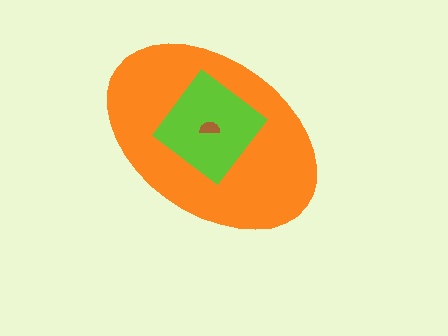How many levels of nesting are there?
3.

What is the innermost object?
The brown semicircle.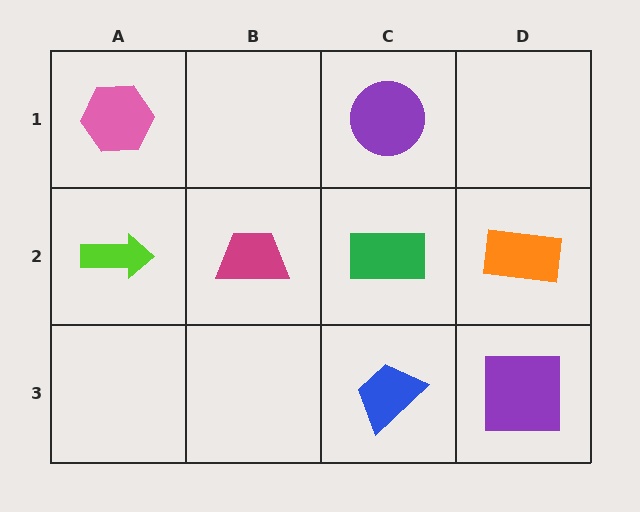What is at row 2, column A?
A lime arrow.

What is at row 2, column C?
A green rectangle.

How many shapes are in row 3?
2 shapes.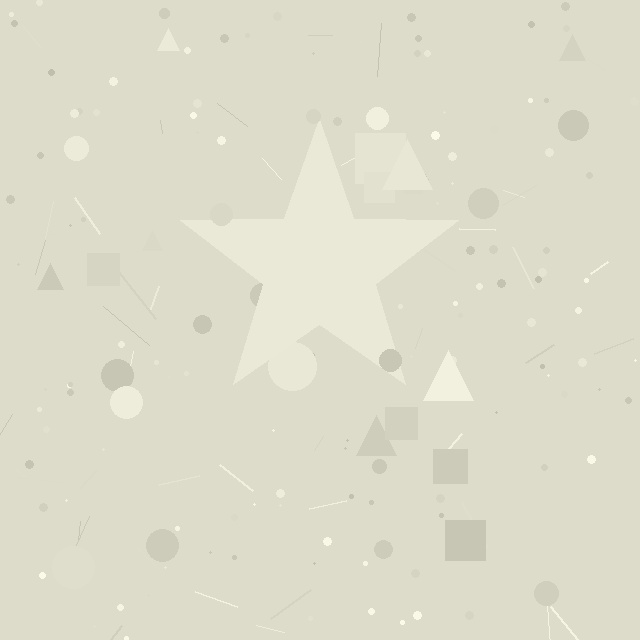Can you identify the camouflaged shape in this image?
The camouflaged shape is a star.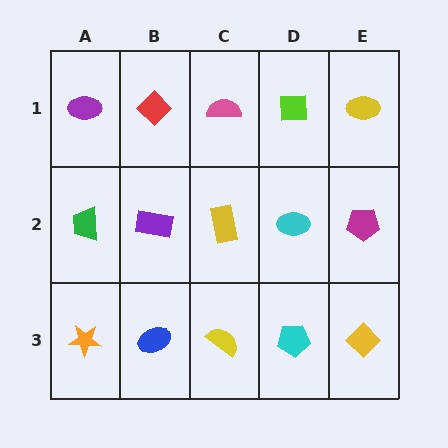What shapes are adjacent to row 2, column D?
A lime square (row 1, column D), a cyan pentagon (row 3, column D), a yellow rectangle (row 2, column C), a magenta pentagon (row 2, column E).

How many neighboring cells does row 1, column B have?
3.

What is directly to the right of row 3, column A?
A blue ellipse.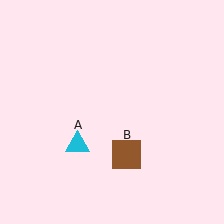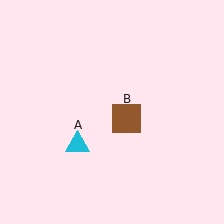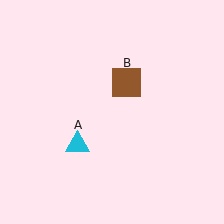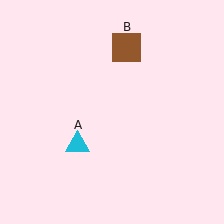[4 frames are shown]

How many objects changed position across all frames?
1 object changed position: brown square (object B).